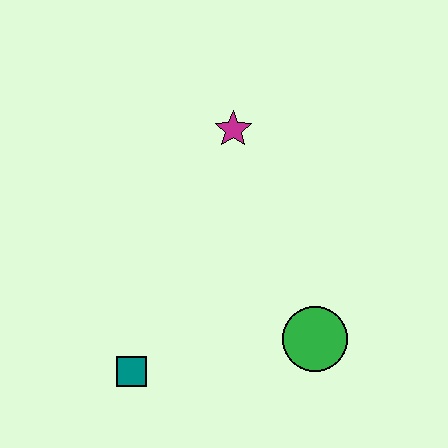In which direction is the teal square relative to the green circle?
The teal square is to the left of the green circle.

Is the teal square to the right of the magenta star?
No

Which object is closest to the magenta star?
The green circle is closest to the magenta star.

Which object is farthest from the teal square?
The magenta star is farthest from the teal square.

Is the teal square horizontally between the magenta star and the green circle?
No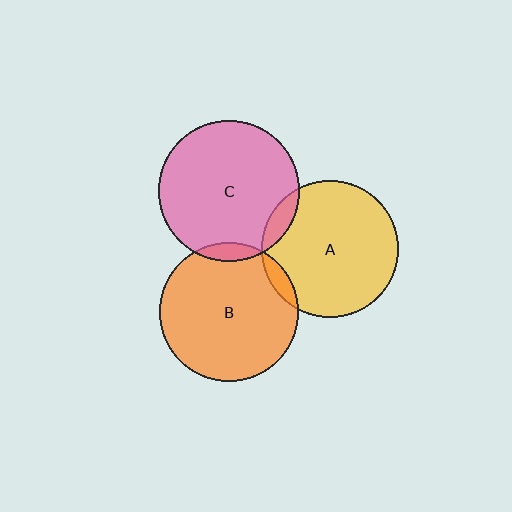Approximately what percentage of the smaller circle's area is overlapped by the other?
Approximately 5%.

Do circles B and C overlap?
Yes.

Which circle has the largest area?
Circle C (pink).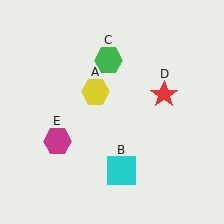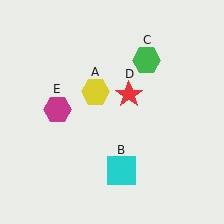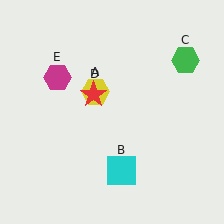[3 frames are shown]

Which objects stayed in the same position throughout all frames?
Yellow hexagon (object A) and cyan square (object B) remained stationary.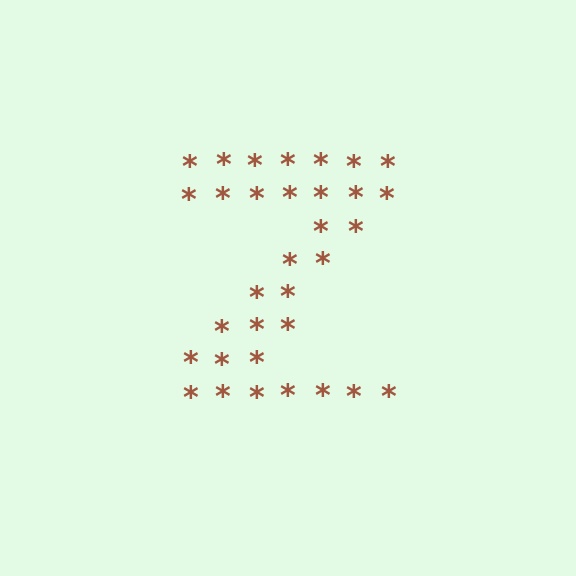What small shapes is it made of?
It is made of small asterisks.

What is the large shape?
The large shape is the letter Z.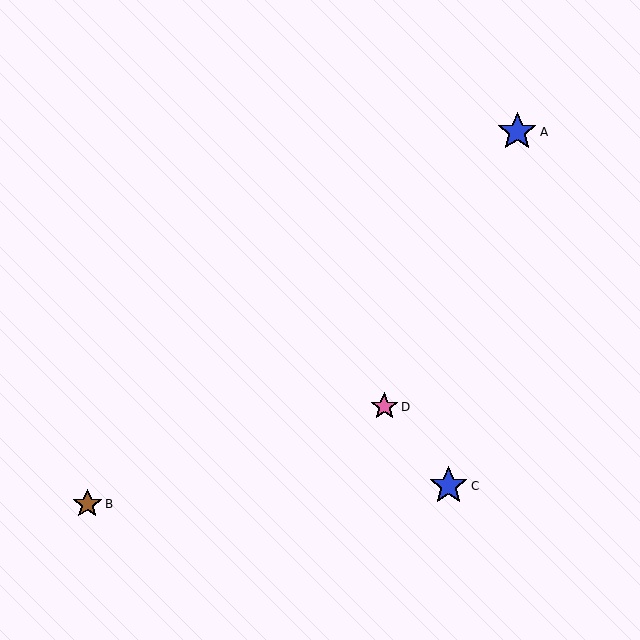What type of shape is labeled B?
Shape B is a brown star.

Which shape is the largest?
The blue star (labeled A) is the largest.